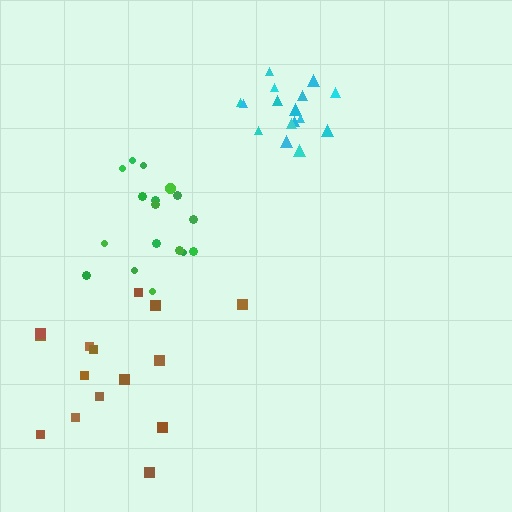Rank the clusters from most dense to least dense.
cyan, green, brown.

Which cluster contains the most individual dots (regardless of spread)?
Green (17).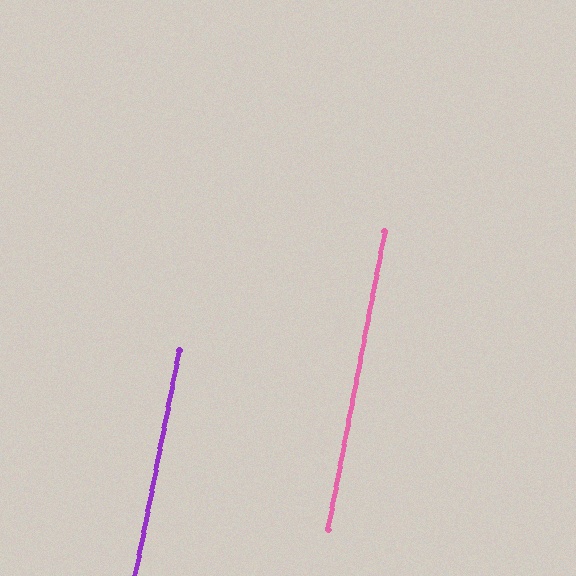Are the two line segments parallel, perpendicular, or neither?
Parallel — their directions differ by only 0.2°.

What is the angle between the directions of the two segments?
Approximately 0 degrees.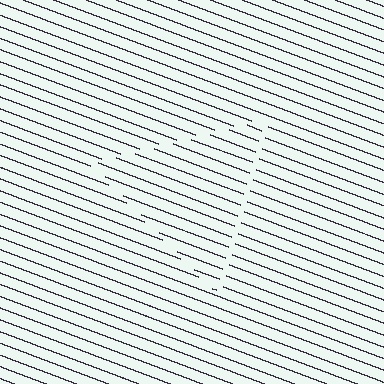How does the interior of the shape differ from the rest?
The interior of the shape contains the same grating, shifted by half a period — the contour is defined by the phase discontinuity where line-ends from the inner and outer gratings abut.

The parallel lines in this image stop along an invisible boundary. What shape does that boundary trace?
An illusory triangle. The interior of the shape contains the same grating, shifted by half a period — the contour is defined by the phase discontinuity where line-ends from the inner and outer gratings abut.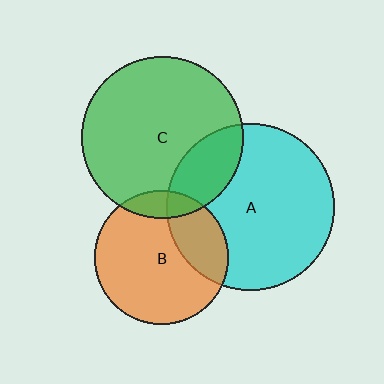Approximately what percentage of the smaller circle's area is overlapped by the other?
Approximately 25%.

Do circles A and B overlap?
Yes.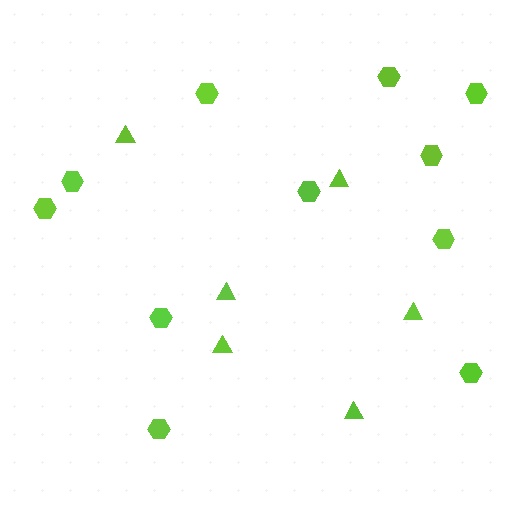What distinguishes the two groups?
There are 2 groups: one group of triangles (6) and one group of hexagons (11).